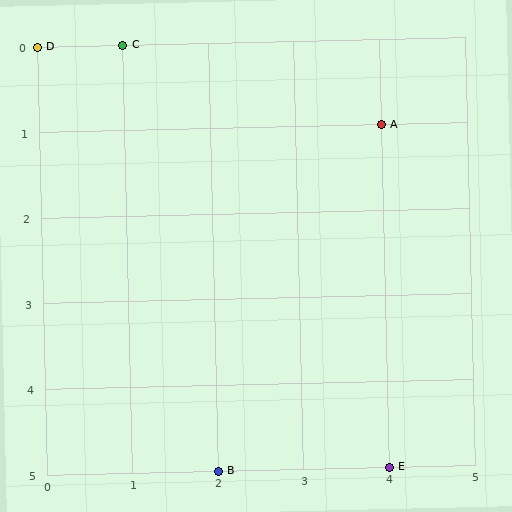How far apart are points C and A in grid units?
Points C and A are 3 columns and 1 row apart (about 3.2 grid units diagonally).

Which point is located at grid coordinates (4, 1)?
Point A is at (4, 1).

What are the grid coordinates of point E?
Point E is at grid coordinates (4, 5).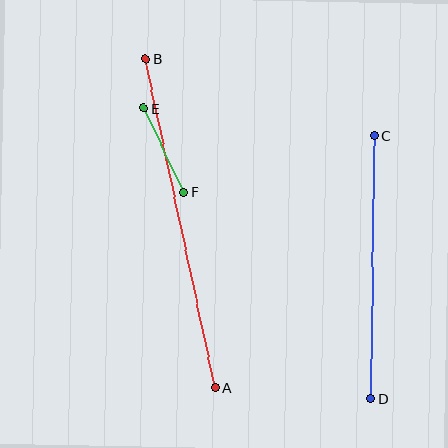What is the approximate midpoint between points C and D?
The midpoint is at approximately (372, 267) pixels.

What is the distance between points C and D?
The distance is approximately 263 pixels.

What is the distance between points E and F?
The distance is approximately 93 pixels.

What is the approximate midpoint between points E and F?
The midpoint is at approximately (164, 151) pixels.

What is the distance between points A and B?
The distance is approximately 336 pixels.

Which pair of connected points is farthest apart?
Points A and B are farthest apart.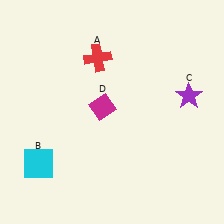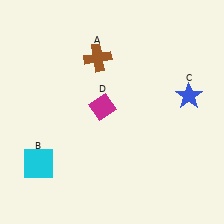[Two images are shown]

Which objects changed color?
A changed from red to brown. C changed from purple to blue.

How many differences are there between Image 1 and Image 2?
There are 2 differences between the two images.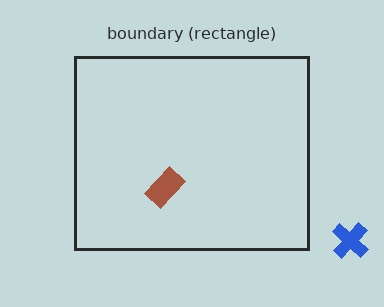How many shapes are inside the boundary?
1 inside, 1 outside.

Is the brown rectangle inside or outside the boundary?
Inside.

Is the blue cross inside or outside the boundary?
Outside.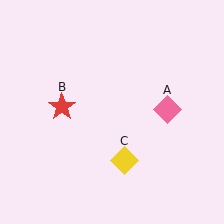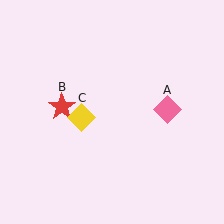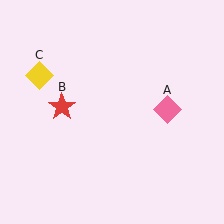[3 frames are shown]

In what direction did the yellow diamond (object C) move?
The yellow diamond (object C) moved up and to the left.